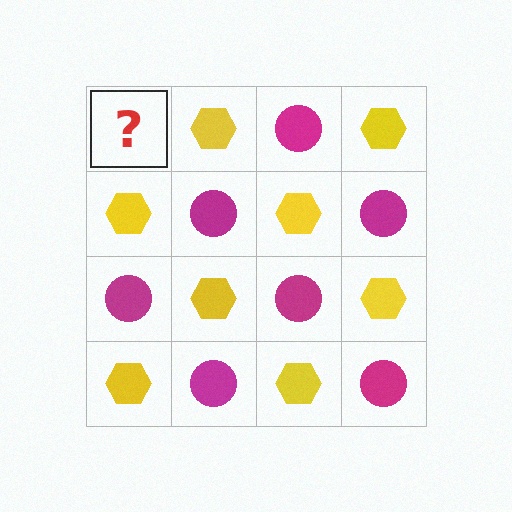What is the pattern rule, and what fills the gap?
The rule is that it alternates magenta circle and yellow hexagon in a checkerboard pattern. The gap should be filled with a magenta circle.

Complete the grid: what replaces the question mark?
The question mark should be replaced with a magenta circle.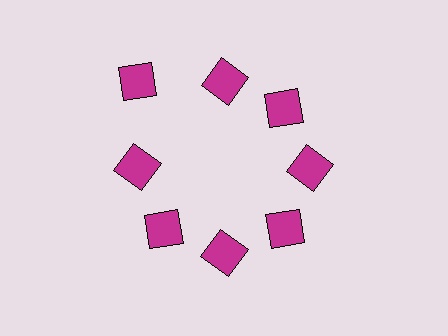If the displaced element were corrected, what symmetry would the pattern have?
It would have 8-fold rotational symmetry — the pattern would map onto itself every 45 degrees.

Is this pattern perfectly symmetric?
No. The 8 magenta diamonds are arranged in a ring, but one element near the 10 o'clock position is pushed outward from the center, breaking the 8-fold rotational symmetry.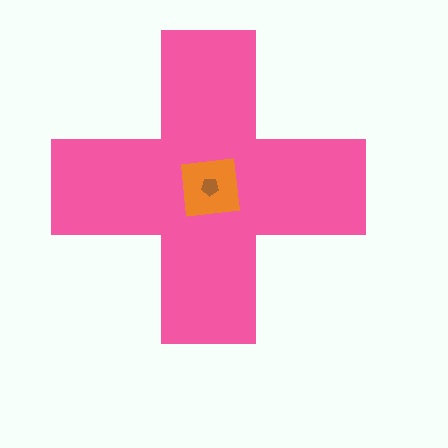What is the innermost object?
The brown pentagon.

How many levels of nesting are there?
3.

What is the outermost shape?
The pink cross.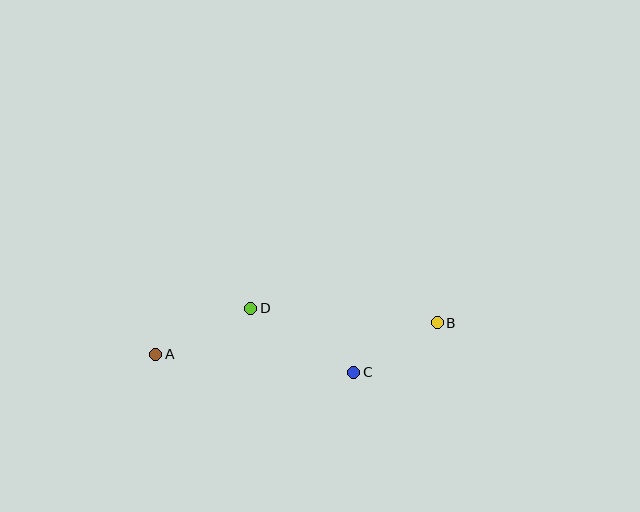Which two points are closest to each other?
Points B and C are closest to each other.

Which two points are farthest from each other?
Points A and B are farthest from each other.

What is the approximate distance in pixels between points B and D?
The distance between B and D is approximately 187 pixels.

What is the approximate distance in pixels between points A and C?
The distance between A and C is approximately 199 pixels.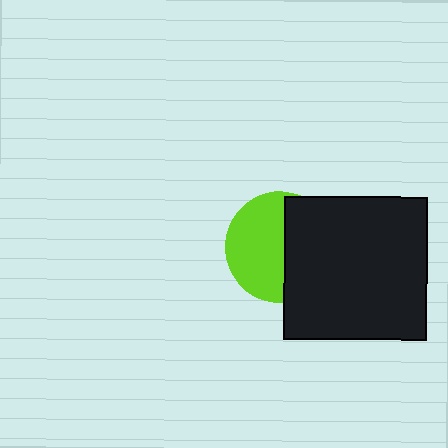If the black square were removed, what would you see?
You would see the complete lime circle.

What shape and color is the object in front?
The object in front is a black square.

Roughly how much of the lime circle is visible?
About half of it is visible (roughly 53%).